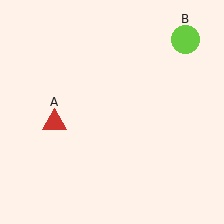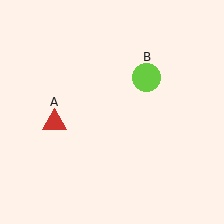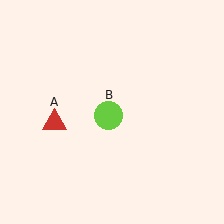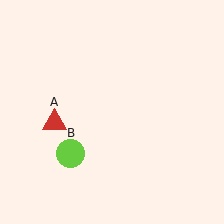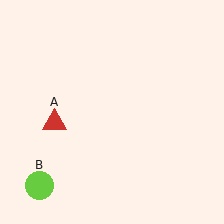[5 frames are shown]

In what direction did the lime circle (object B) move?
The lime circle (object B) moved down and to the left.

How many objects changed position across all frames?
1 object changed position: lime circle (object B).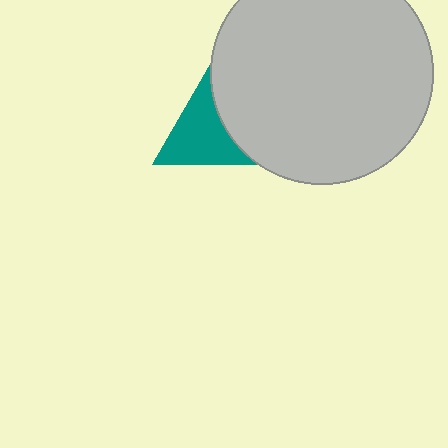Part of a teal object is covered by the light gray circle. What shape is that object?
It is a triangle.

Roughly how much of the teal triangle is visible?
About half of it is visible (roughly 60%).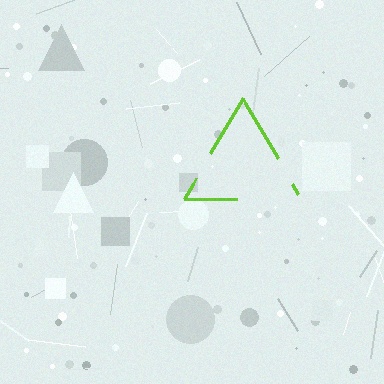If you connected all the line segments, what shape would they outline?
They would outline a triangle.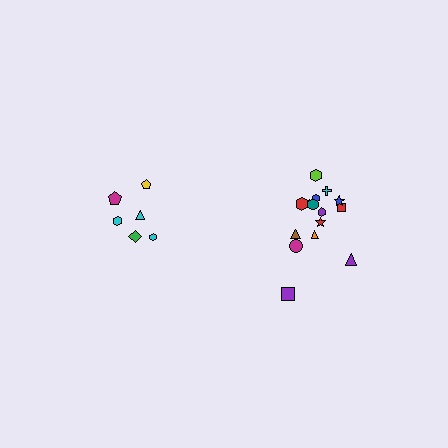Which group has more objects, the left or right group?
The right group.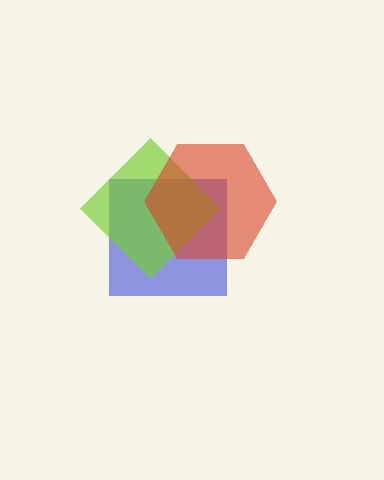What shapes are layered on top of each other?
The layered shapes are: a blue square, a lime diamond, a red hexagon.